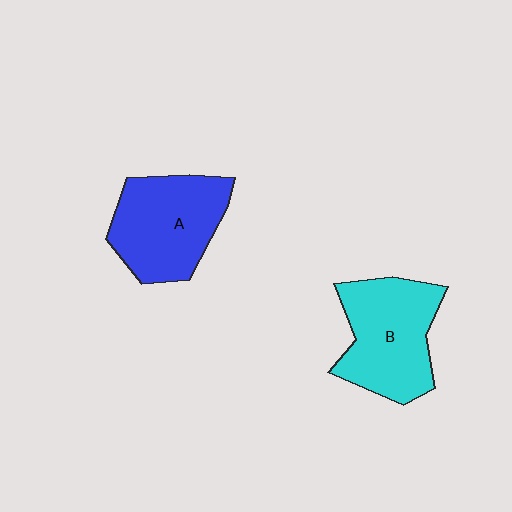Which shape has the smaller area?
Shape A (blue).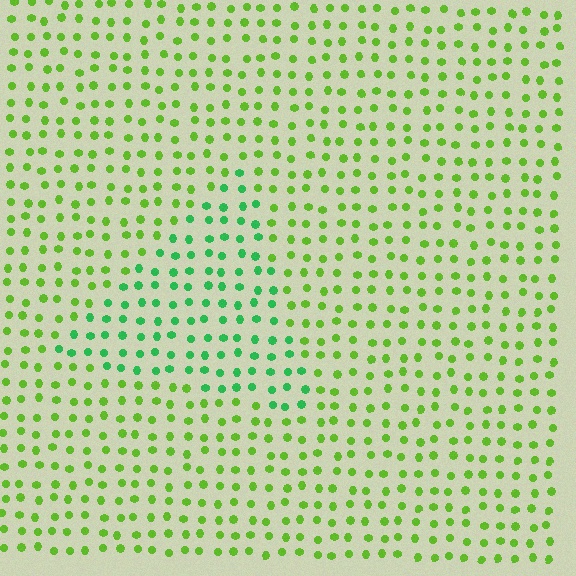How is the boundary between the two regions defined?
The boundary is defined purely by a slight shift in hue (about 39 degrees). Spacing, size, and orientation are identical on both sides.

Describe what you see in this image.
The image is filled with small lime elements in a uniform arrangement. A triangle-shaped region is visible where the elements are tinted to a slightly different hue, forming a subtle color boundary.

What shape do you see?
I see a triangle.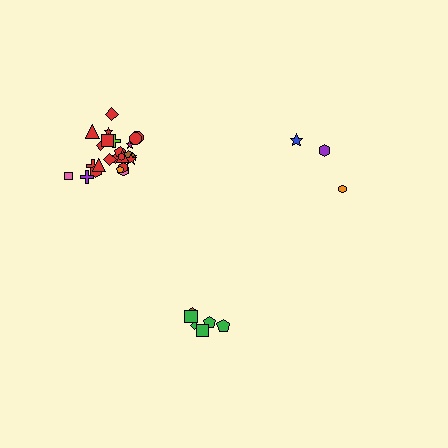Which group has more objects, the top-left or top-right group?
The top-left group.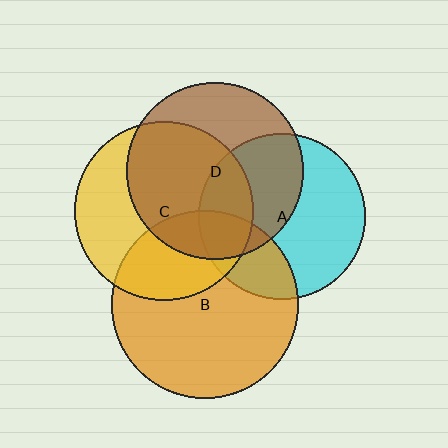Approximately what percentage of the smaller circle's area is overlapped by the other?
Approximately 55%.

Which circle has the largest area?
Circle B (orange).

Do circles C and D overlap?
Yes.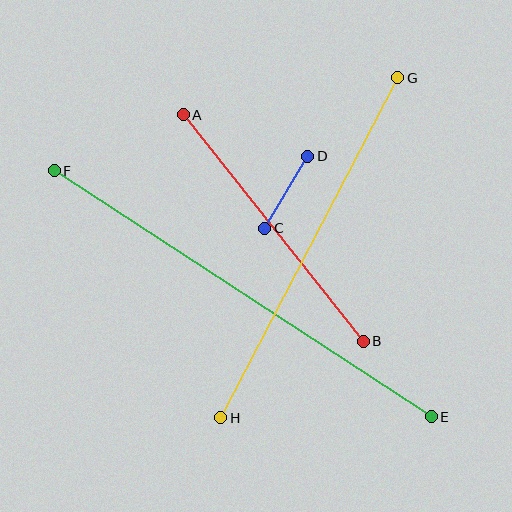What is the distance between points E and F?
The distance is approximately 450 pixels.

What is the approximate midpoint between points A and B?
The midpoint is at approximately (273, 228) pixels.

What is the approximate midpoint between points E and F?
The midpoint is at approximately (243, 294) pixels.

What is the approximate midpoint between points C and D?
The midpoint is at approximately (286, 192) pixels.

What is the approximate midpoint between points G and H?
The midpoint is at approximately (309, 248) pixels.